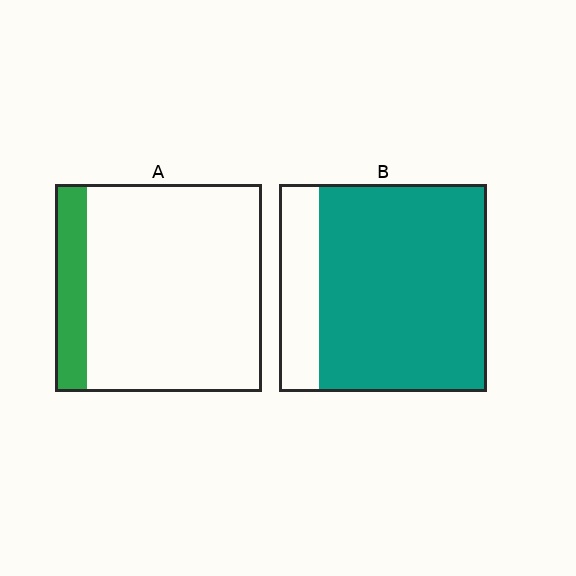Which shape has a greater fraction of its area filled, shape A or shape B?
Shape B.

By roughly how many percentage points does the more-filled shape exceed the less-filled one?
By roughly 65 percentage points (B over A).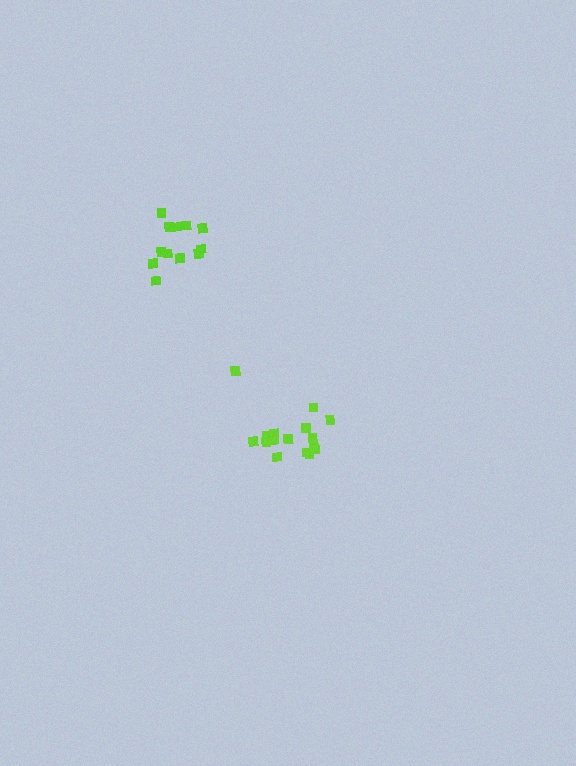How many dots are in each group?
Group 1: 12 dots, Group 2: 16 dots (28 total).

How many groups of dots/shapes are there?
There are 2 groups.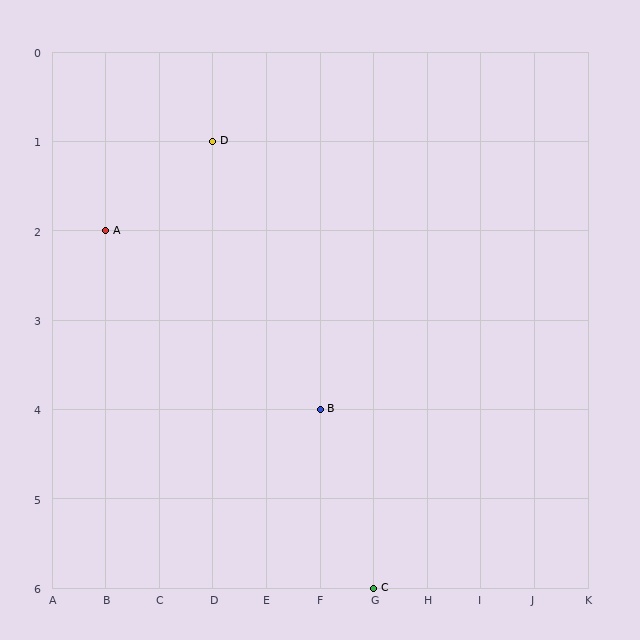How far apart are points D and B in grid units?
Points D and B are 2 columns and 3 rows apart (about 3.6 grid units diagonally).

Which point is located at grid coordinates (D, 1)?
Point D is at (D, 1).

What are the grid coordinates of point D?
Point D is at grid coordinates (D, 1).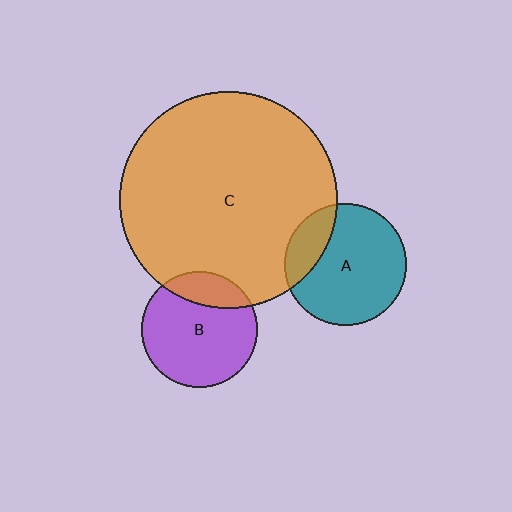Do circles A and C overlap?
Yes.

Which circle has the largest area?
Circle C (orange).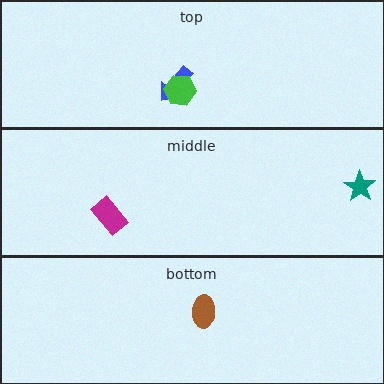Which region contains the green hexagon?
The top region.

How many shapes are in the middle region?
2.